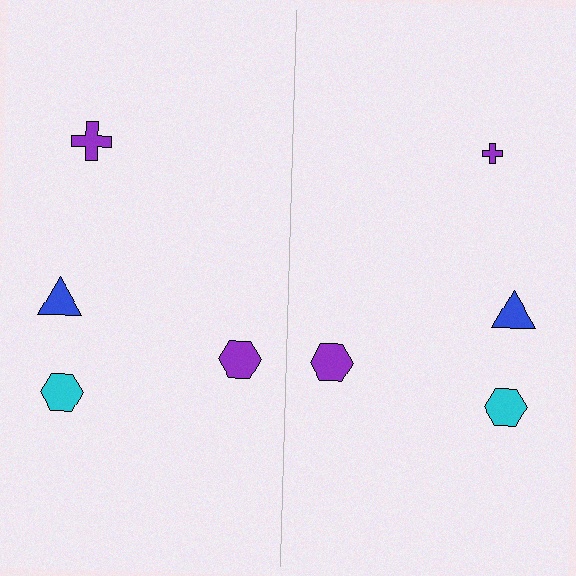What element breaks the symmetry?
The purple cross on the right side has a different size than its mirror counterpart.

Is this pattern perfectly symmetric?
No, the pattern is not perfectly symmetric. The purple cross on the right side has a different size than its mirror counterpart.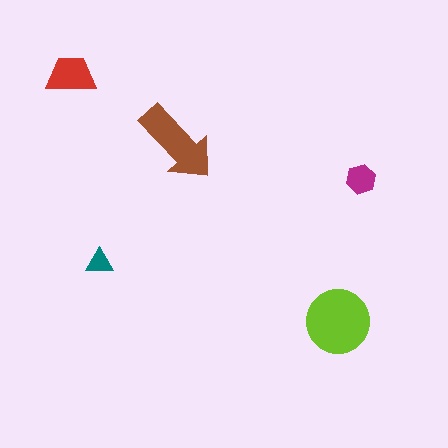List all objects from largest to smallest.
The lime circle, the brown arrow, the red trapezoid, the magenta hexagon, the teal triangle.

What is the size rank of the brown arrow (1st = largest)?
2nd.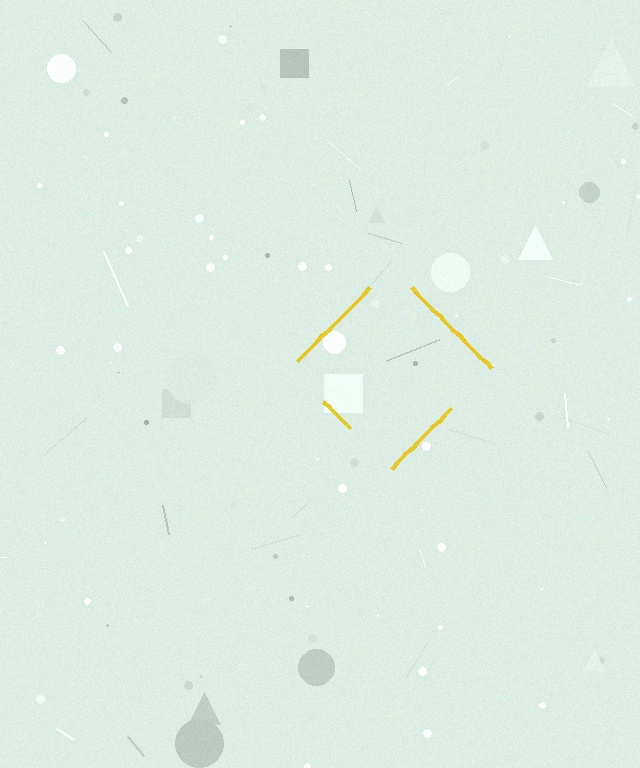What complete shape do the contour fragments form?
The contour fragments form a diamond.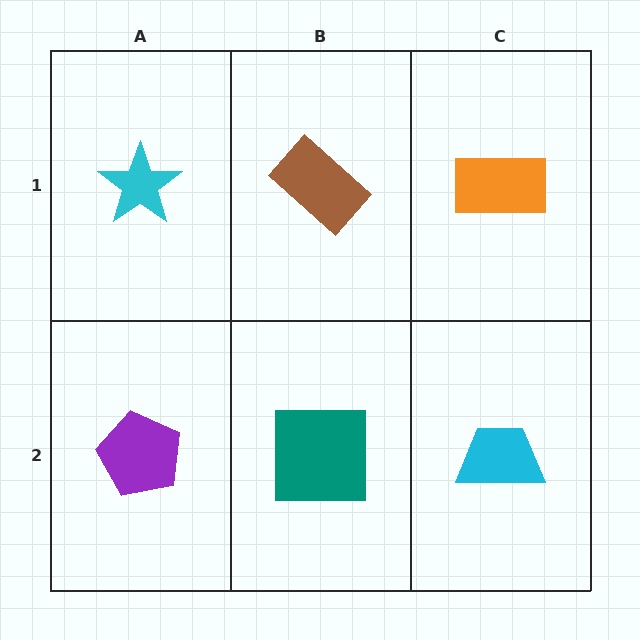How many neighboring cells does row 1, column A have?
2.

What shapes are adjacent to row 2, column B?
A brown rectangle (row 1, column B), a purple pentagon (row 2, column A), a cyan trapezoid (row 2, column C).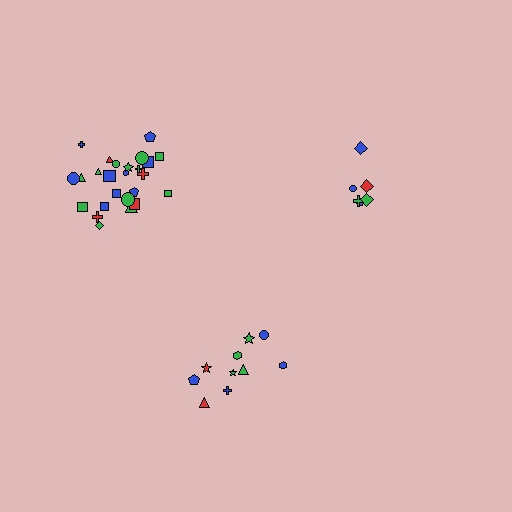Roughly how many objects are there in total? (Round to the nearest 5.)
Roughly 40 objects in total.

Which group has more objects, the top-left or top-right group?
The top-left group.